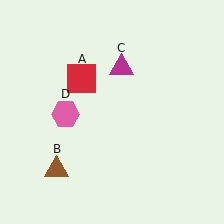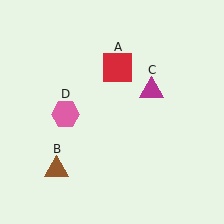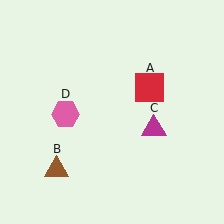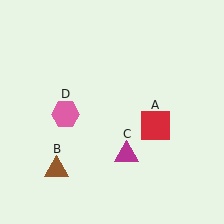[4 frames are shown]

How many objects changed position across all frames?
2 objects changed position: red square (object A), magenta triangle (object C).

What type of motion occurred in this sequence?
The red square (object A), magenta triangle (object C) rotated clockwise around the center of the scene.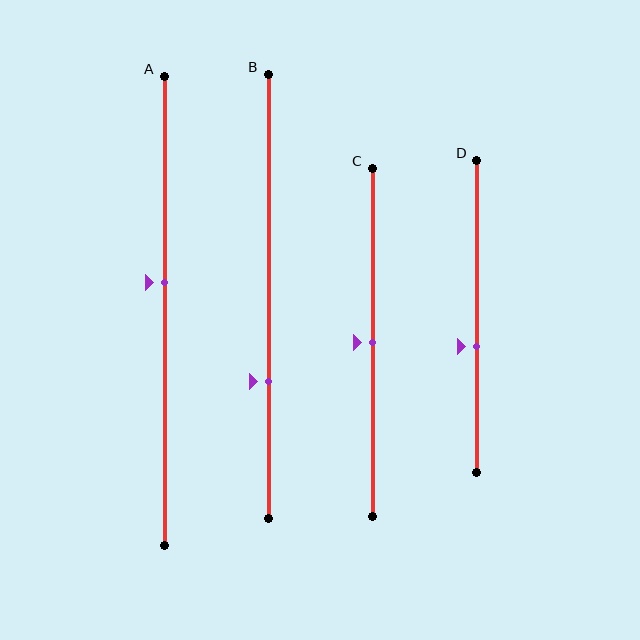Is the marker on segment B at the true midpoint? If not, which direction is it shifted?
No, the marker on segment B is shifted downward by about 19% of the segment length.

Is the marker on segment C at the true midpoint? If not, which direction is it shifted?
Yes, the marker on segment C is at the true midpoint.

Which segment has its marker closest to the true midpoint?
Segment C has its marker closest to the true midpoint.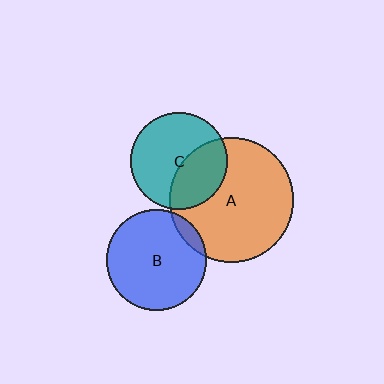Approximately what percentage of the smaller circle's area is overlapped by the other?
Approximately 10%.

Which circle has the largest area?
Circle A (orange).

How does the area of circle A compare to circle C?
Approximately 1.6 times.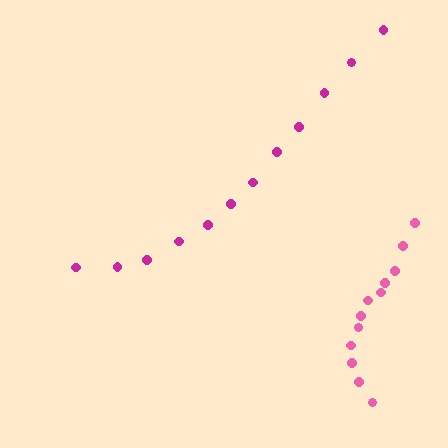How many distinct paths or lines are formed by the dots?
There are 2 distinct paths.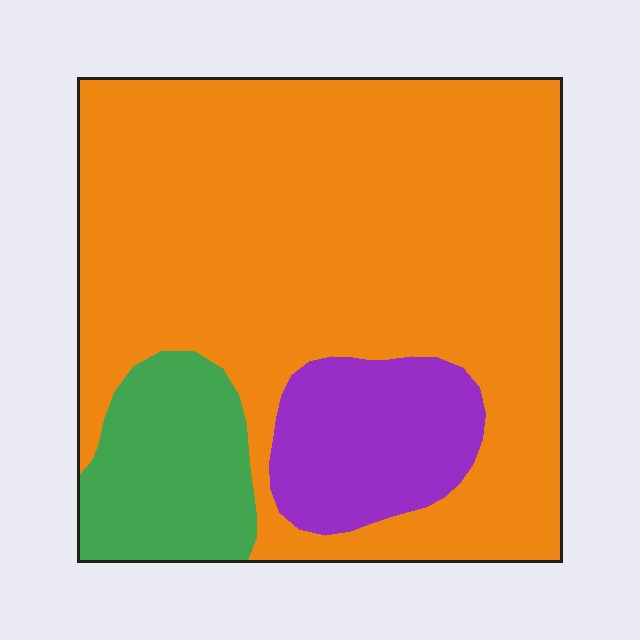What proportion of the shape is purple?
Purple covers about 15% of the shape.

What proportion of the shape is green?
Green takes up less than a sixth of the shape.